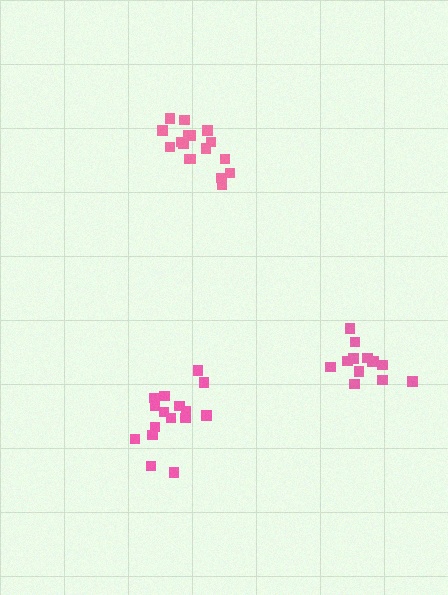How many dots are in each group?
Group 1: 17 dots, Group 2: 14 dots, Group 3: 16 dots (47 total).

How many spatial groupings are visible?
There are 3 spatial groupings.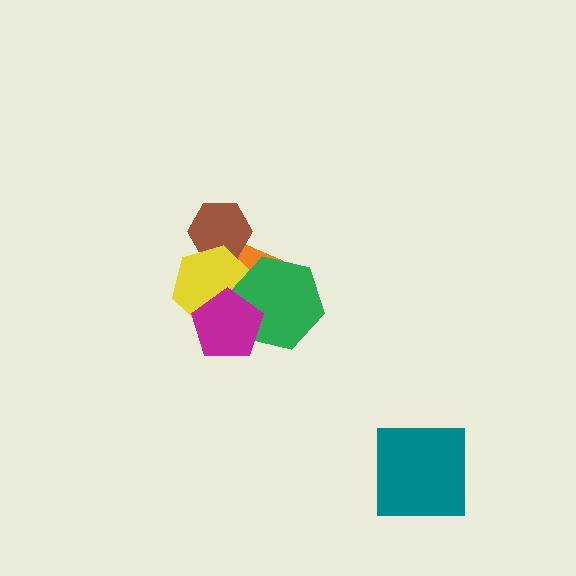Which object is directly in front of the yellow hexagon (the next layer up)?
The green hexagon is directly in front of the yellow hexagon.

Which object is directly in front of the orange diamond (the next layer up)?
The brown hexagon is directly in front of the orange diamond.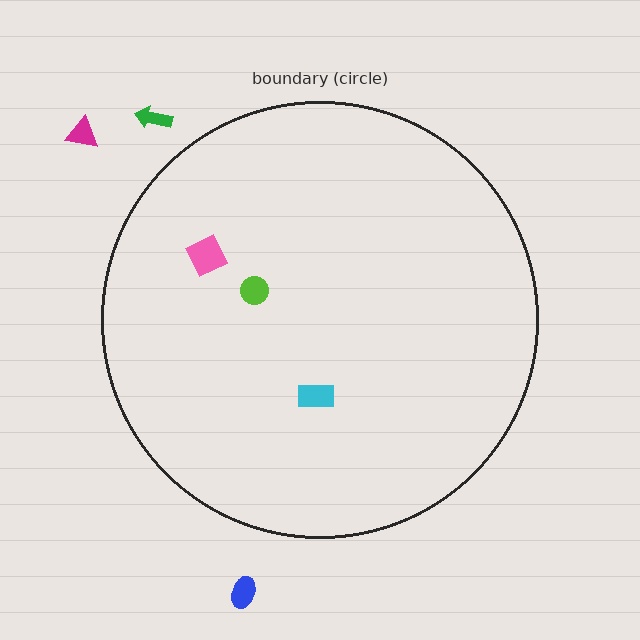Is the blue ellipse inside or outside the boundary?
Outside.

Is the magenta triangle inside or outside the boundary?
Outside.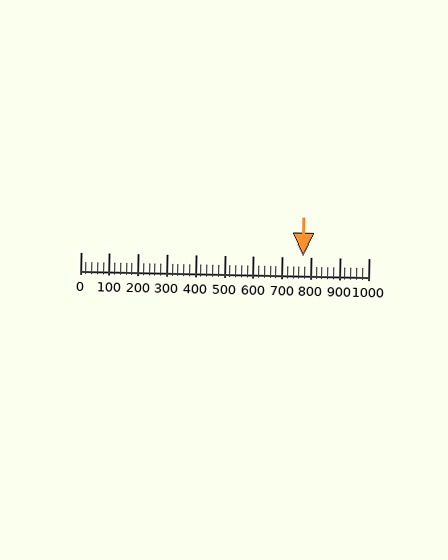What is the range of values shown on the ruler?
The ruler shows values from 0 to 1000.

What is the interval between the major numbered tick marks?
The major tick marks are spaced 100 units apart.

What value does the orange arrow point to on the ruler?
The orange arrow points to approximately 773.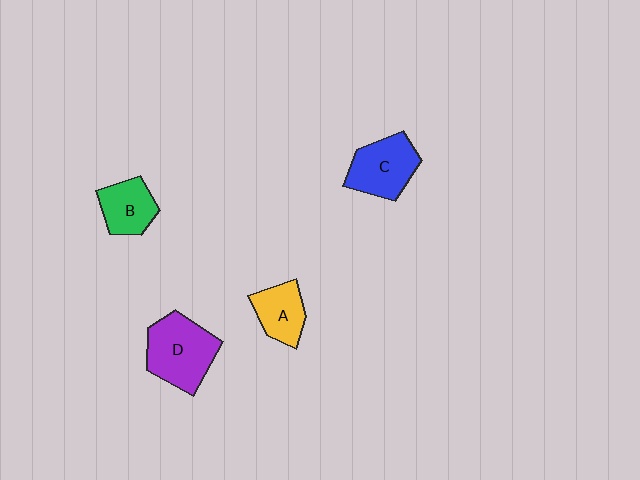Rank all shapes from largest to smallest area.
From largest to smallest: D (purple), C (blue), B (green), A (yellow).